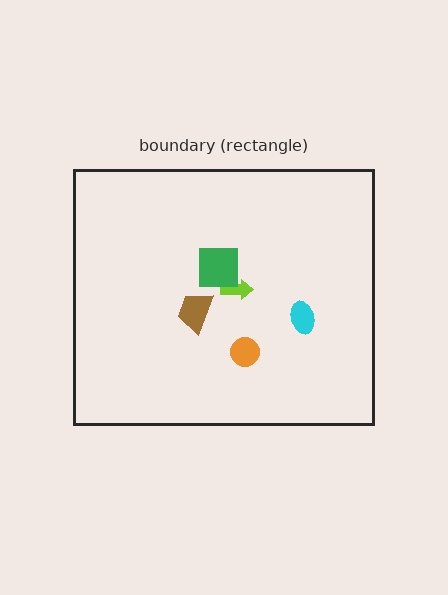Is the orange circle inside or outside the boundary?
Inside.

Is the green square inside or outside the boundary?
Inside.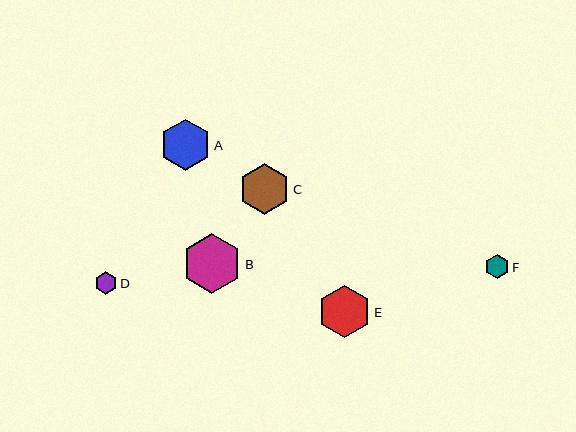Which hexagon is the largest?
Hexagon B is the largest with a size of approximately 60 pixels.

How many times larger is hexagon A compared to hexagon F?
Hexagon A is approximately 2.2 times the size of hexagon F.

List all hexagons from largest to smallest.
From largest to smallest: B, E, A, C, F, D.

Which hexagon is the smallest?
Hexagon D is the smallest with a size of approximately 22 pixels.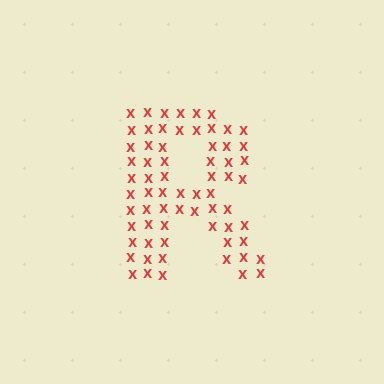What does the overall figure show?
The overall figure shows the letter R.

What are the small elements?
The small elements are letter X's.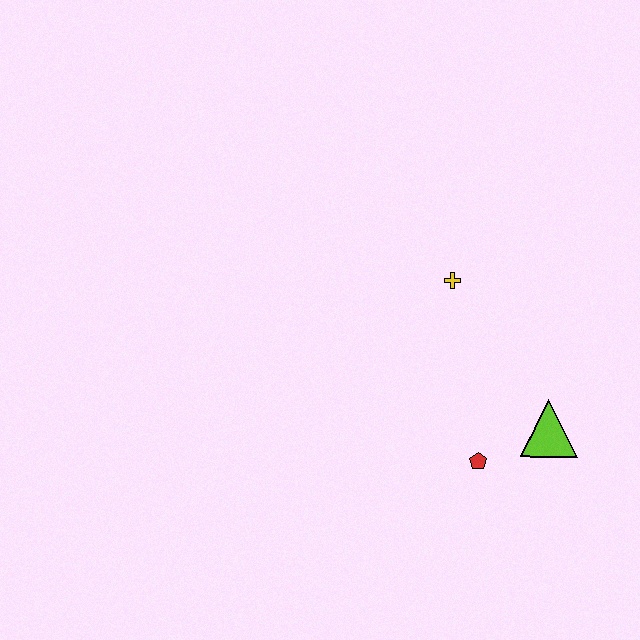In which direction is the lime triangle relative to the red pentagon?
The lime triangle is to the right of the red pentagon.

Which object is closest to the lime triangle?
The red pentagon is closest to the lime triangle.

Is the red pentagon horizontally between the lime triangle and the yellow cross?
Yes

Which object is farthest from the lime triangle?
The yellow cross is farthest from the lime triangle.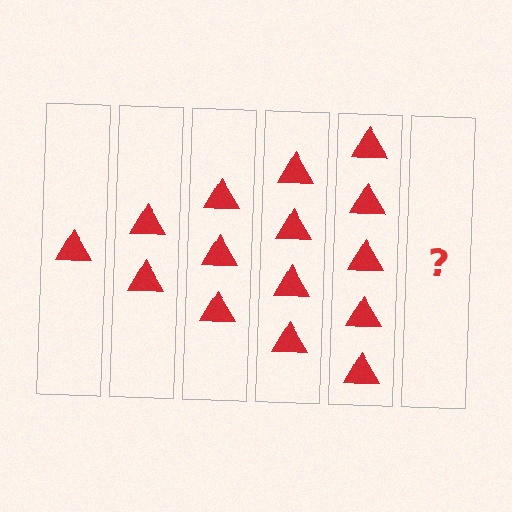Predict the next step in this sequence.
The next step is 6 triangles.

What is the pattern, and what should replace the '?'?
The pattern is that each step adds one more triangle. The '?' should be 6 triangles.